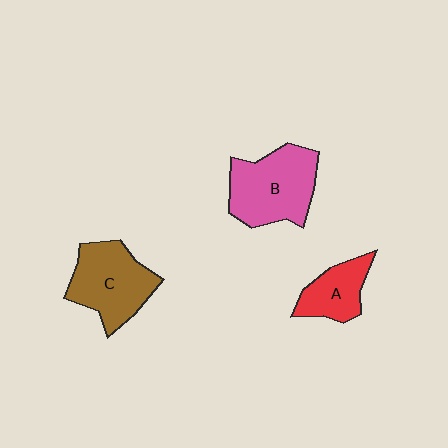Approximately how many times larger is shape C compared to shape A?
Approximately 1.6 times.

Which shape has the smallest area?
Shape A (red).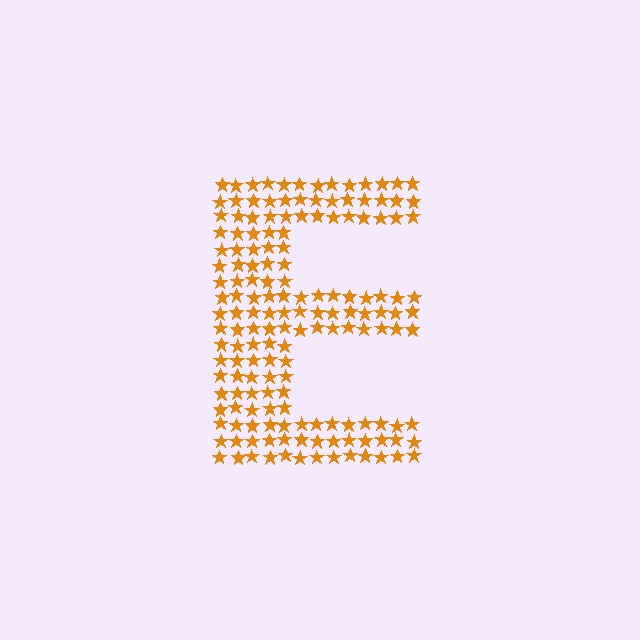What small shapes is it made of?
It is made of small stars.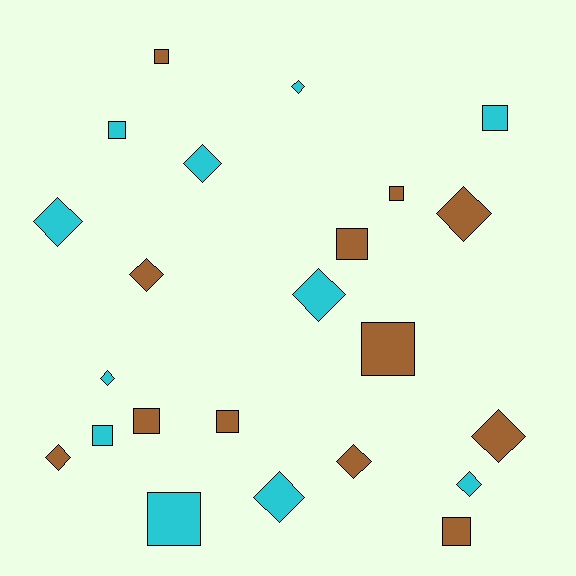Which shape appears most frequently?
Diamond, with 12 objects.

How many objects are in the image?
There are 23 objects.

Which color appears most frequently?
Brown, with 12 objects.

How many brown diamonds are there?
There are 5 brown diamonds.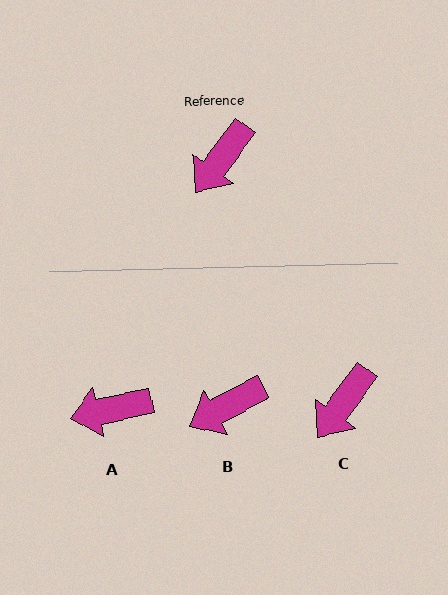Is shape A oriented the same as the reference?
No, it is off by about 42 degrees.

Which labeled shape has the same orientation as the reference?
C.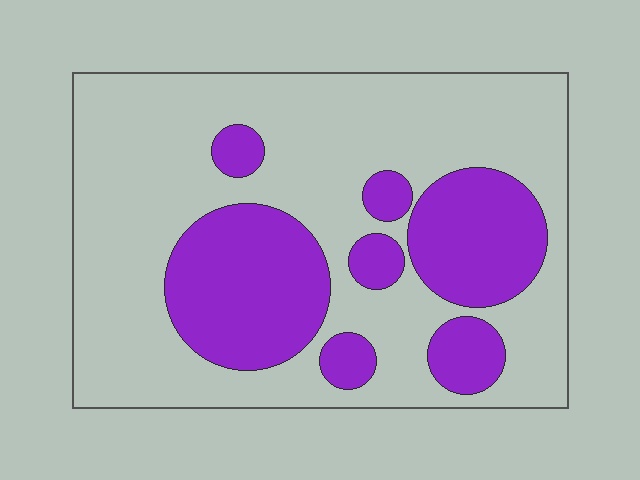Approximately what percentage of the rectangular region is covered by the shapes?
Approximately 30%.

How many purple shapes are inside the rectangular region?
7.